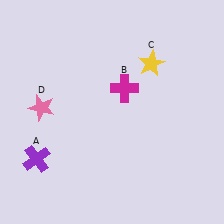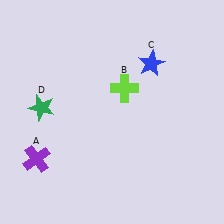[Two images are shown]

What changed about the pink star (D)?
In Image 1, D is pink. In Image 2, it changed to green.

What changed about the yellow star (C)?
In Image 1, C is yellow. In Image 2, it changed to blue.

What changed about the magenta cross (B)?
In Image 1, B is magenta. In Image 2, it changed to lime.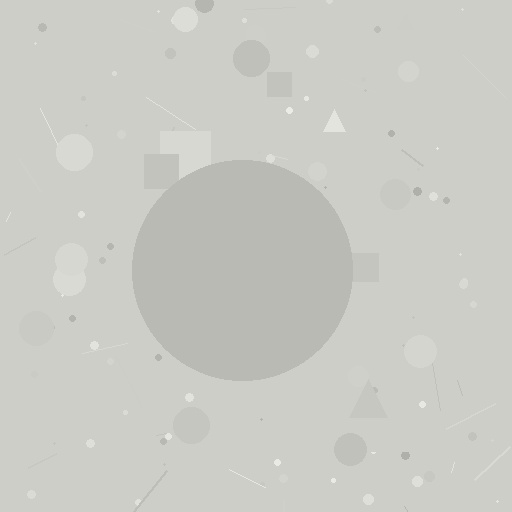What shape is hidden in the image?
A circle is hidden in the image.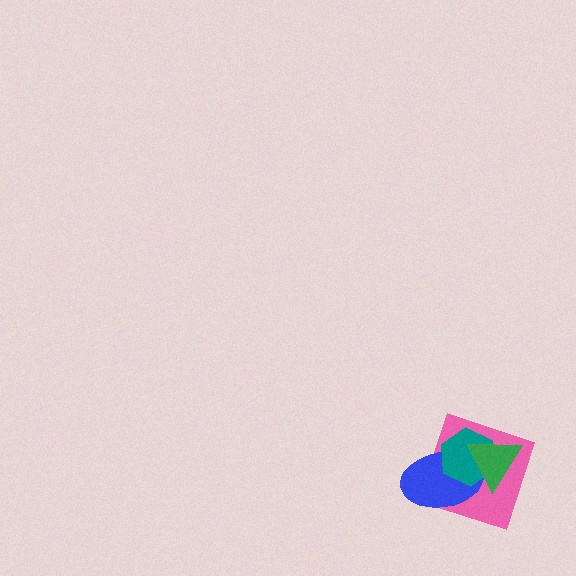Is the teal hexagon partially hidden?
Yes, it is partially covered by another shape.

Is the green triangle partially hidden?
No, no other shape covers it.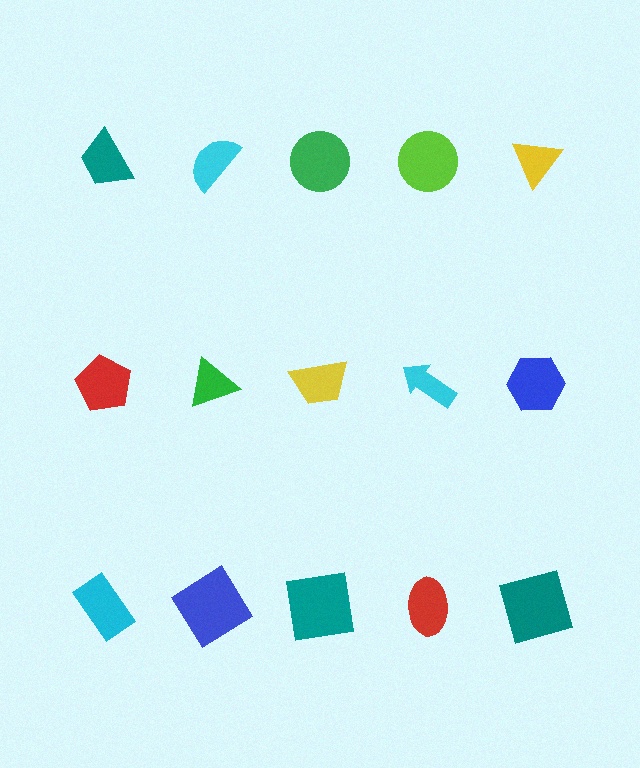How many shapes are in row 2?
5 shapes.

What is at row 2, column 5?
A blue hexagon.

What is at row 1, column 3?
A green circle.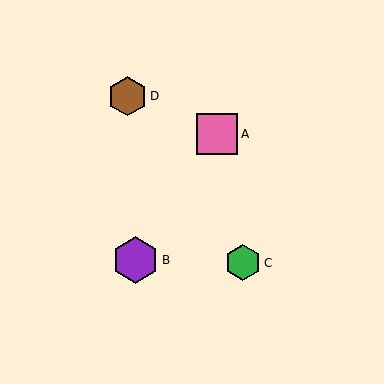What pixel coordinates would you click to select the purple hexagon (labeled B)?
Click at (136, 260) to select the purple hexagon B.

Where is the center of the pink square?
The center of the pink square is at (217, 134).